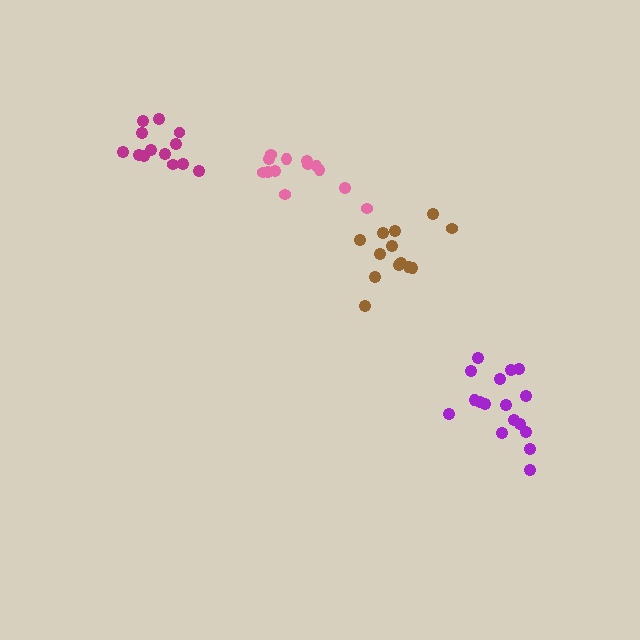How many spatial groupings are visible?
There are 4 spatial groupings.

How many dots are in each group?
Group 1: 13 dots, Group 2: 17 dots, Group 3: 14 dots, Group 4: 13 dots (57 total).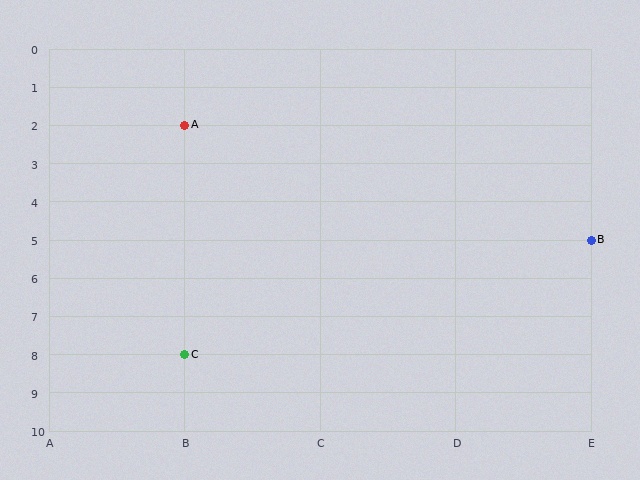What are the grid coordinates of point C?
Point C is at grid coordinates (B, 8).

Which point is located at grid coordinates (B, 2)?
Point A is at (B, 2).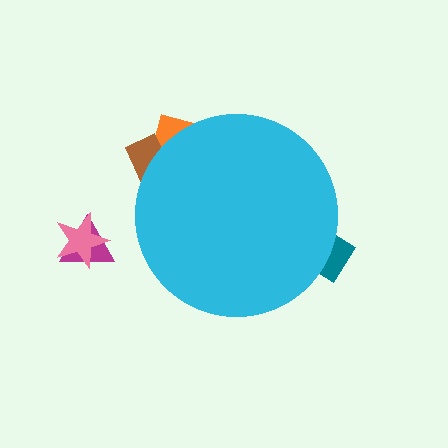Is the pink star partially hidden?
No, the pink star is fully visible.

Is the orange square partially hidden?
Yes, the orange square is partially hidden behind the cyan circle.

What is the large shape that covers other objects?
A cyan circle.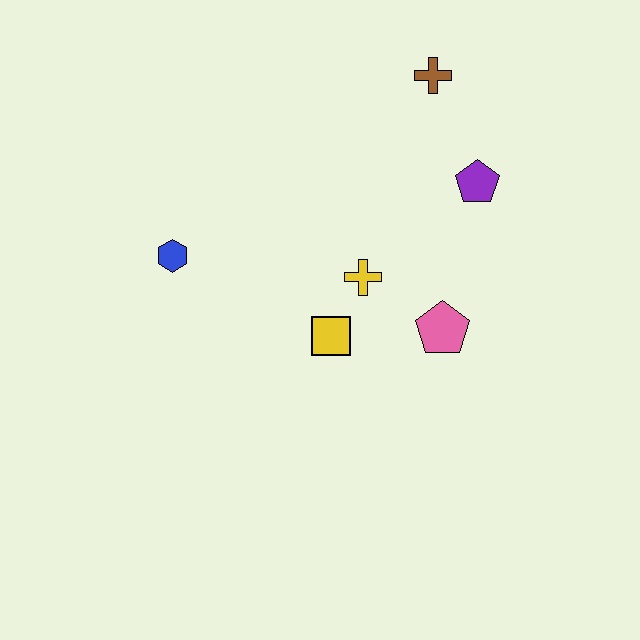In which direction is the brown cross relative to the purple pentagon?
The brown cross is above the purple pentagon.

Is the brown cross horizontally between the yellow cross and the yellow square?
No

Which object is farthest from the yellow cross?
The brown cross is farthest from the yellow cross.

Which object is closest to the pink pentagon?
The yellow cross is closest to the pink pentagon.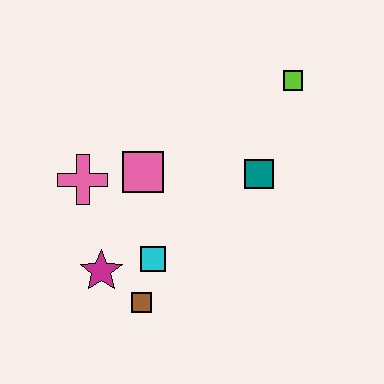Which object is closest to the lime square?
The teal square is closest to the lime square.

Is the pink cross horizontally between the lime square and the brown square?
No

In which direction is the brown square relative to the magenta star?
The brown square is to the right of the magenta star.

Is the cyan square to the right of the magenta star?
Yes